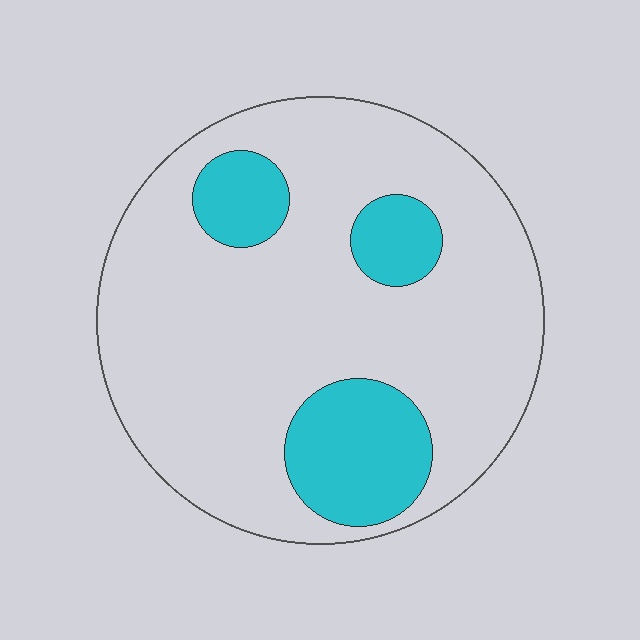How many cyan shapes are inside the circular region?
3.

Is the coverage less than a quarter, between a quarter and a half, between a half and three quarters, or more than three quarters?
Less than a quarter.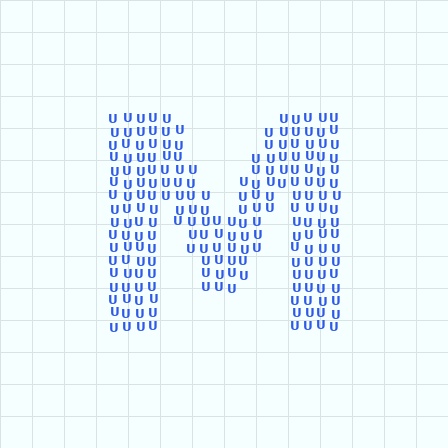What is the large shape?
The large shape is the letter M.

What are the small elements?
The small elements are letter U's.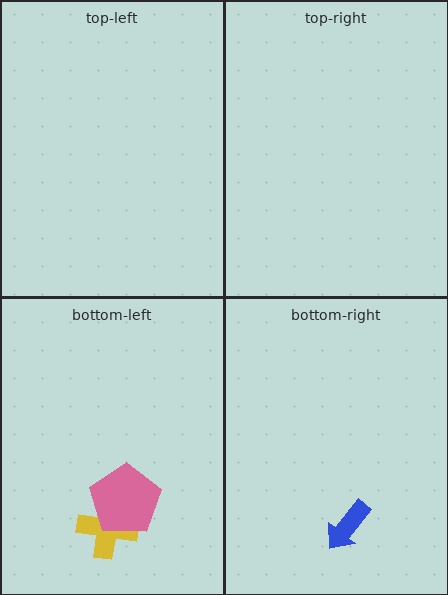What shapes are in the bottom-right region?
The blue arrow.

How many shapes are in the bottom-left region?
2.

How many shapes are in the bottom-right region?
1.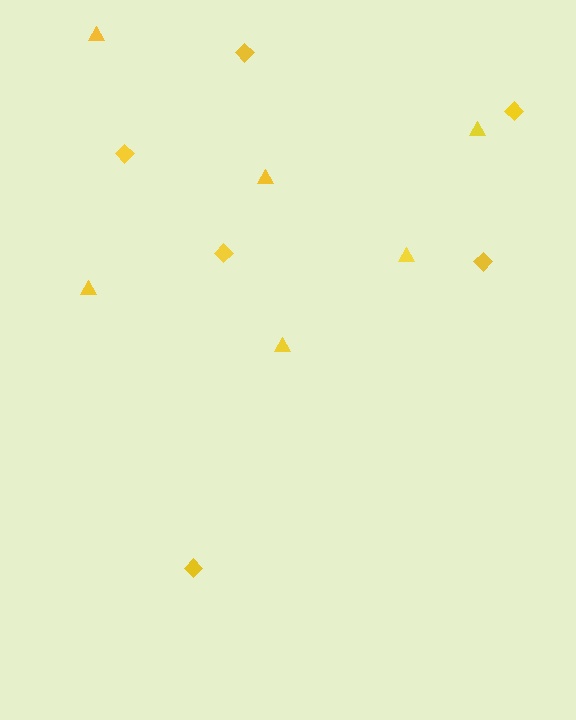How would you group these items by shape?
There are 2 groups: one group of diamonds (6) and one group of triangles (6).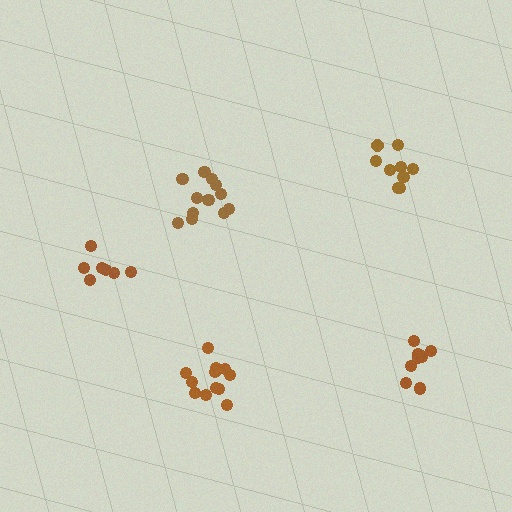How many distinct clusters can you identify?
There are 5 distinct clusters.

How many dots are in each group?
Group 1: 12 dots, Group 2: 13 dots, Group 3: 9 dots, Group 4: 9 dots, Group 5: 7 dots (50 total).